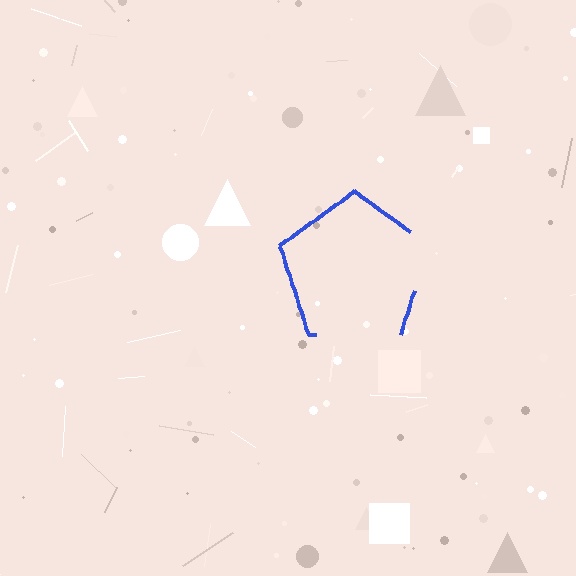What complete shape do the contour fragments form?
The contour fragments form a pentagon.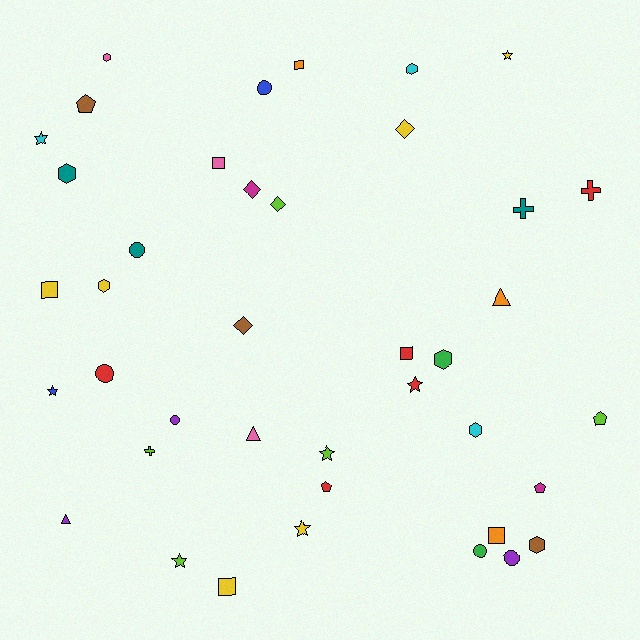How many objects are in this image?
There are 40 objects.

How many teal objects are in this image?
There are 3 teal objects.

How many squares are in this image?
There are 6 squares.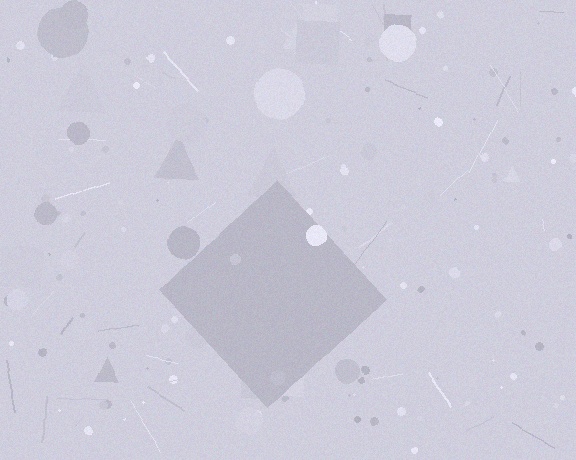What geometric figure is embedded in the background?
A diamond is embedded in the background.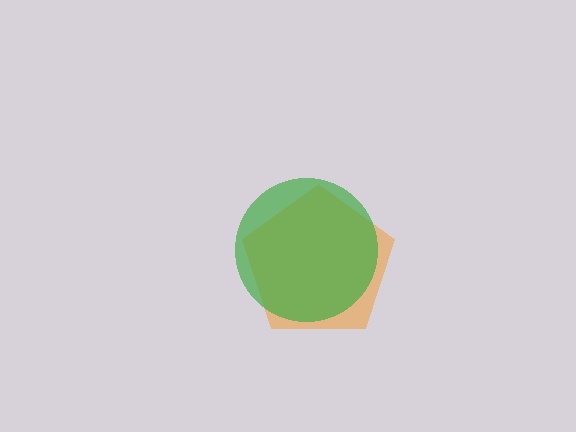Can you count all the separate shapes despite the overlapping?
Yes, there are 2 separate shapes.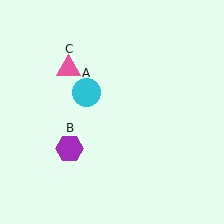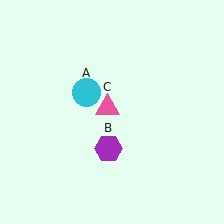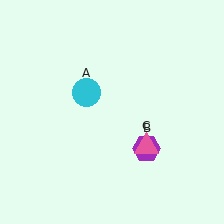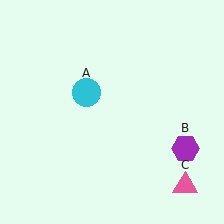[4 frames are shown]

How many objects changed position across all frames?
2 objects changed position: purple hexagon (object B), pink triangle (object C).